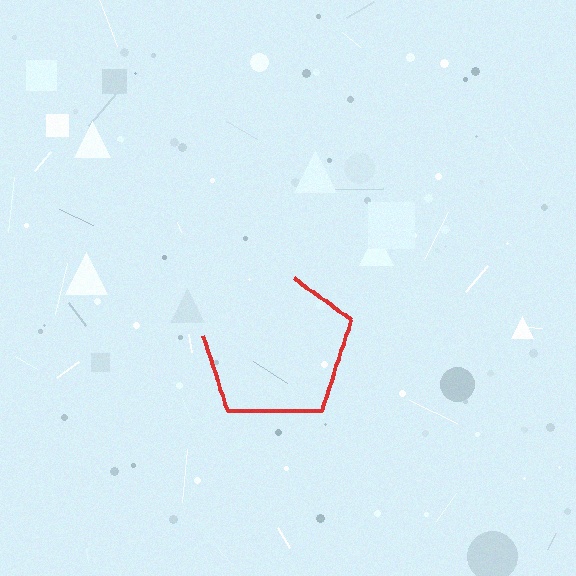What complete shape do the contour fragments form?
The contour fragments form a pentagon.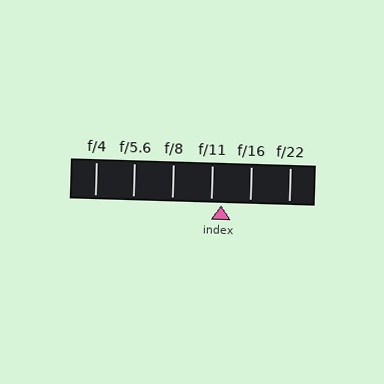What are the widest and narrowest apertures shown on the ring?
The widest aperture shown is f/4 and the narrowest is f/22.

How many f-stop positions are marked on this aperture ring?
There are 6 f-stop positions marked.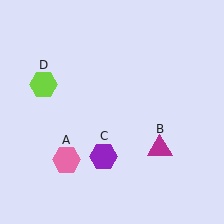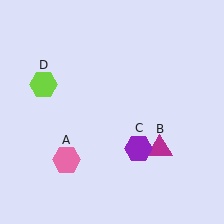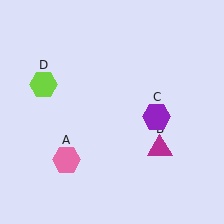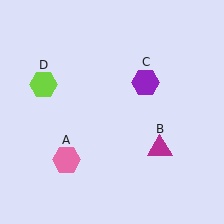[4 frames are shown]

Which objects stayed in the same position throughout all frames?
Pink hexagon (object A) and magenta triangle (object B) and lime hexagon (object D) remained stationary.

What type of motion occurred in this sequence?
The purple hexagon (object C) rotated counterclockwise around the center of the scene.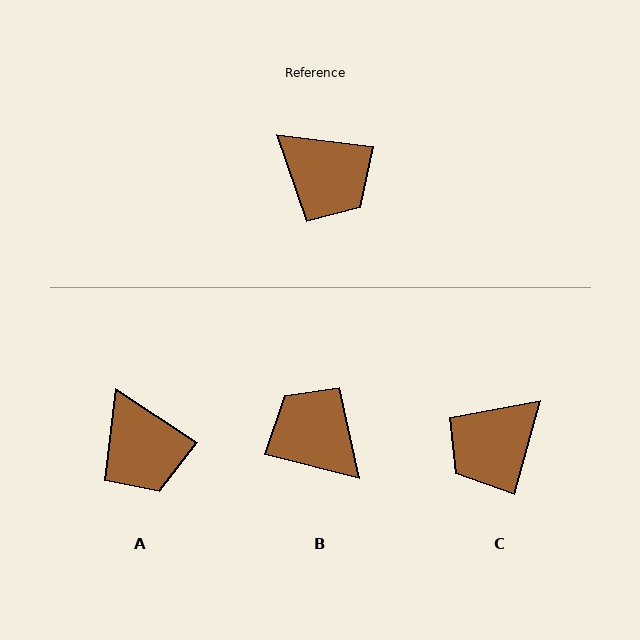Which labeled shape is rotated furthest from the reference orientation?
B, about 174 degrees away.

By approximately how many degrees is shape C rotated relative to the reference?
Approximately 98 degrees clockwise.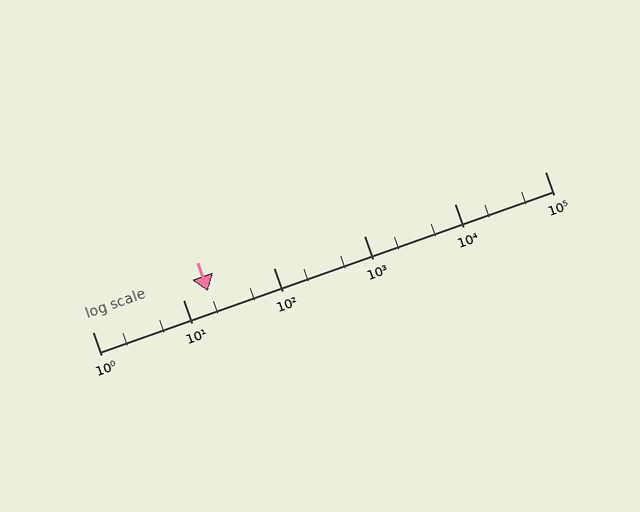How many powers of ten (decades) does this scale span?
The scale spans 5 decades, from 1 to 100000.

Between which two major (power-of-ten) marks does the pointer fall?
The pointer is between 10 and 100.